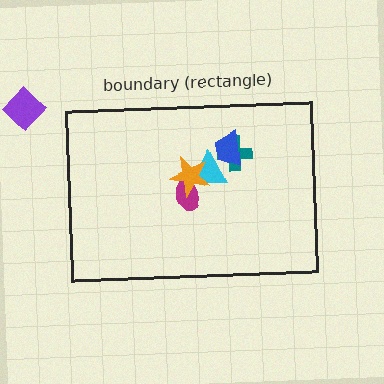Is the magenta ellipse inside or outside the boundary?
Inside.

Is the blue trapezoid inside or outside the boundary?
Inside.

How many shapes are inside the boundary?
5 inside, 1 outside.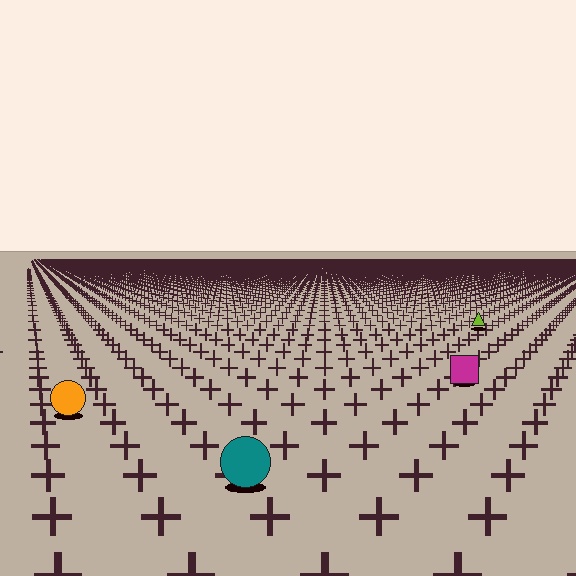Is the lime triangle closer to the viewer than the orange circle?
No. The orange circle is closer — you can tell from the texture gradient: the ground texture is coarser near it.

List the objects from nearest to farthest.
From nearest to farthest: the teal circle, the orange circle, the magenta square, the lime triangle.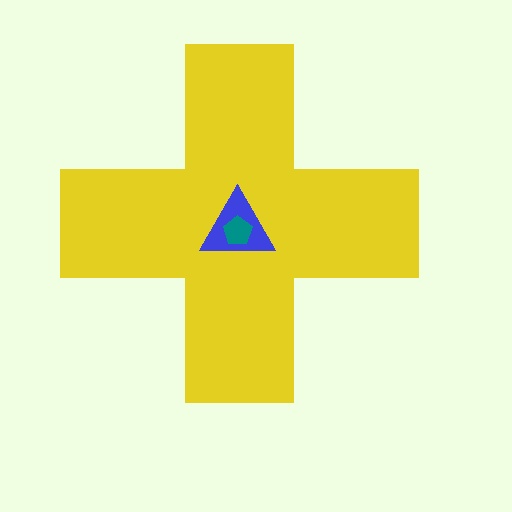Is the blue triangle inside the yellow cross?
Yes.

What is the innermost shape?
The teal pentagon.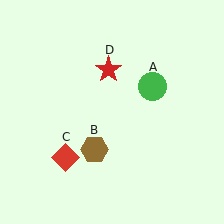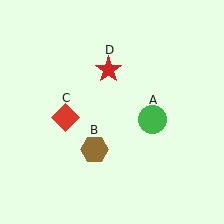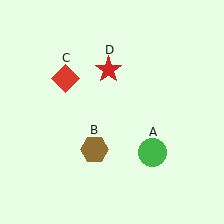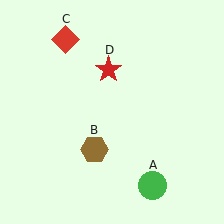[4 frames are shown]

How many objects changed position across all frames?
2 objects changed position: green circle (object A), red diamond (object C).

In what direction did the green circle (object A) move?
The green circle (object A) moved down.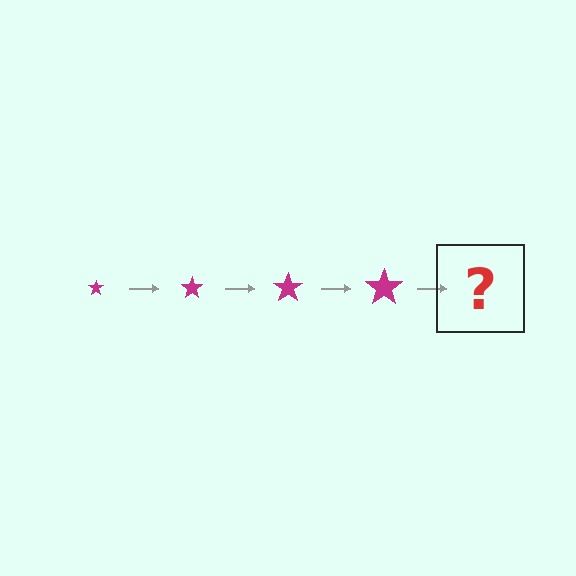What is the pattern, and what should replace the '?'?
The pattern is that the star gets progressively larger each step. The '?' should be a magenta star, larger than the previous one.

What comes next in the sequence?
The next element should be a magenta star, larger than the previous one.